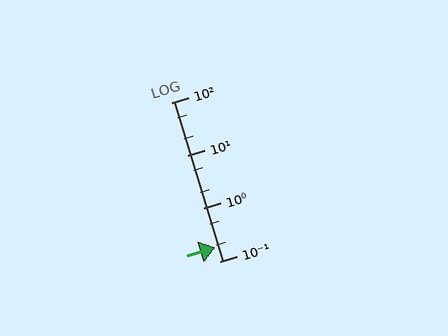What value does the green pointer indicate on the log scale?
The pointer indicates approximately 0.18.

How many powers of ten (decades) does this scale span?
The scale spans 3 decades, from 0.1 to 100.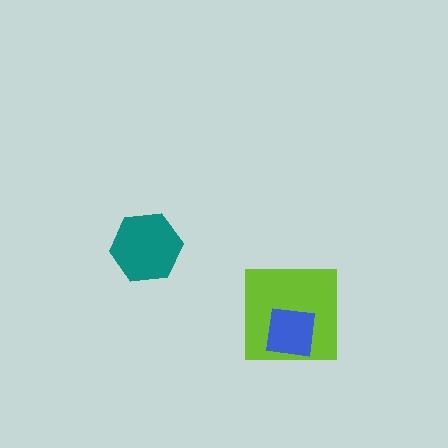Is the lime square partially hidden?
Yes, it is partially covered by another shape.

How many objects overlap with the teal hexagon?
0 objects overlap with the teal hexagon.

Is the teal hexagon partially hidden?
No, no other shape covers it.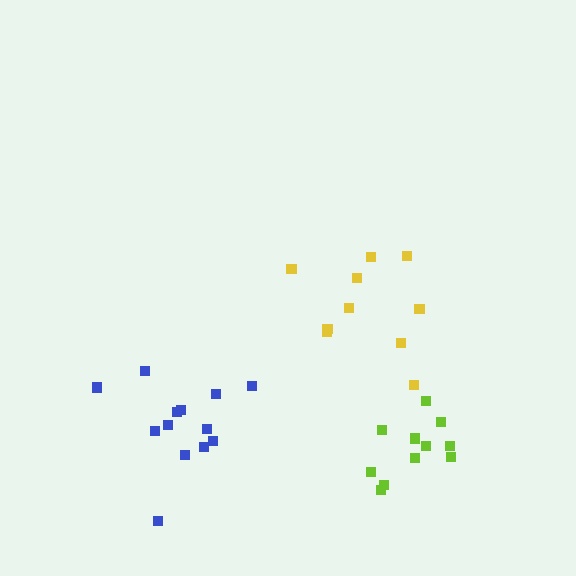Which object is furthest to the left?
The blue cluster is leftmost.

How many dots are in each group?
Group 1: 13 dots, Group 2: 10 dots, Group 3: 11 dots (34 total).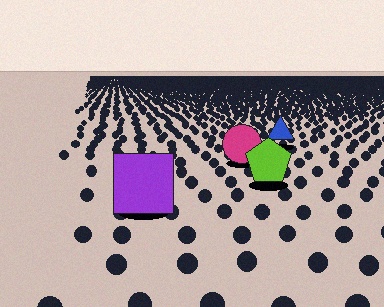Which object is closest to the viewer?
The purple square is closest. The texture marks near it are larger and more spread out.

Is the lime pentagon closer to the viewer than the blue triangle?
Yes. The lime pentagon is closer — you can tell from the texture gradient: the ground texture is coarser near it.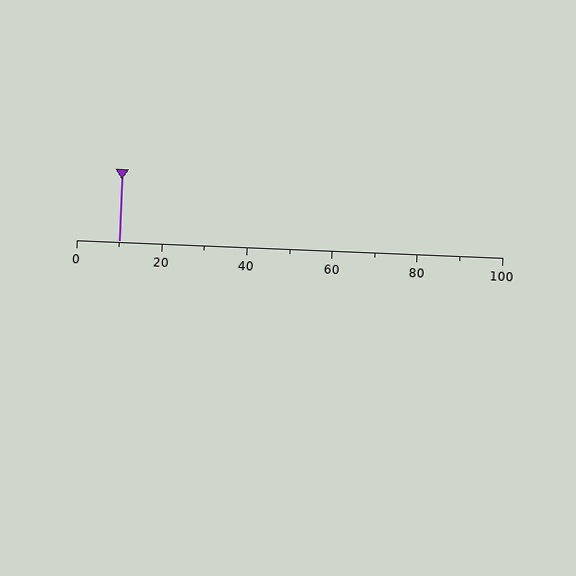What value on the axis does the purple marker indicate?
The marker indicates approximately 10.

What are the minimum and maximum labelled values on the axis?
The axis runs from 0 to 100.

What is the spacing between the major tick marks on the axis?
The major ticks are spaced 20 apart.